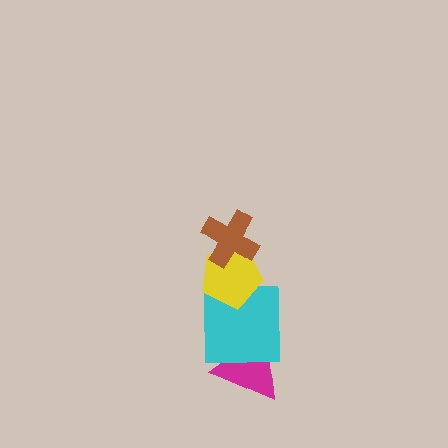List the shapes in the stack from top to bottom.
From top to bottom: the brown cross, the yellow pentagon, the cyan square, the magenta triangle.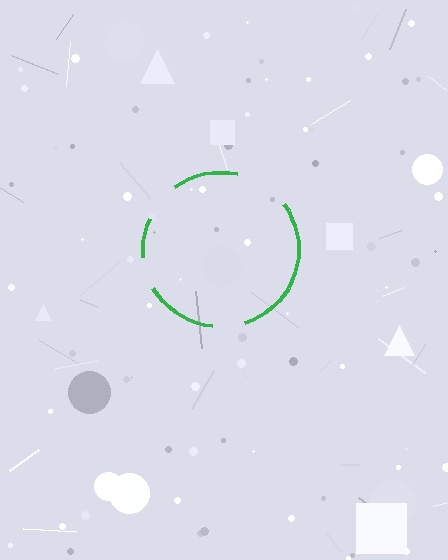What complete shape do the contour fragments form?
The contour fragments form a circle.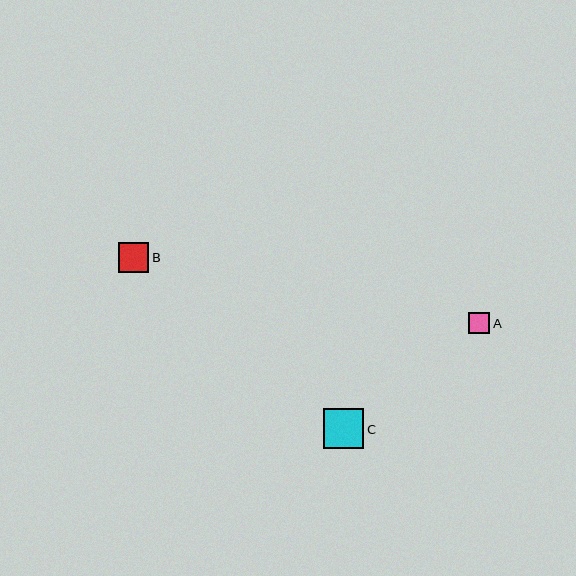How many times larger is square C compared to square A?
Square C is approximately 1.9 times the size of square A.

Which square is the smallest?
Square A is the smallest with a size of approximately 21 pixels.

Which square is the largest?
Square C is the largest with a size of approximately 40 pixels.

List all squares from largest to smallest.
From largest to smallest: C, B, A.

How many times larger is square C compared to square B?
Square C is approximately 1.3 times the size of square B.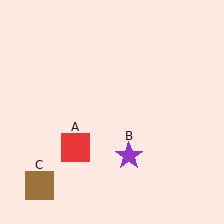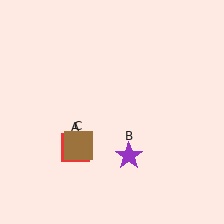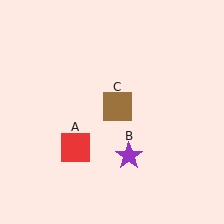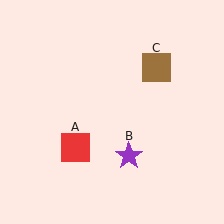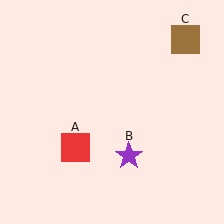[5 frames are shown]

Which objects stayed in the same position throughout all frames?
Red square (object A) and purple star (object B) remained stationary.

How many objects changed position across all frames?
1 object changed position: brown square (object C).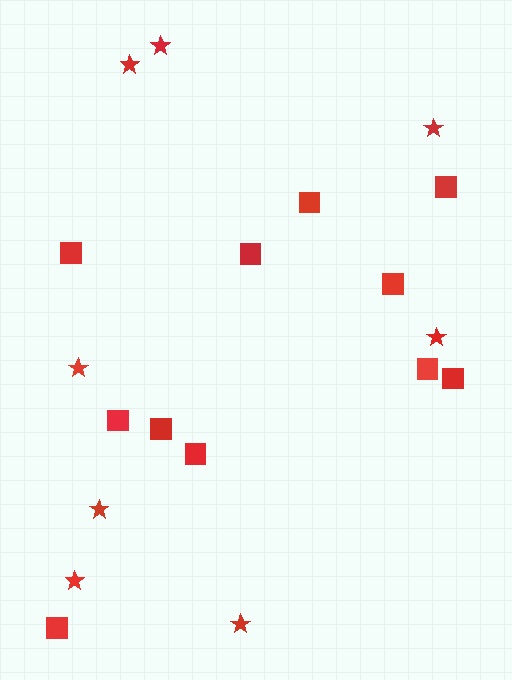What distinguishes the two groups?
There are 2 groups: one group of squares (11) and one group of stars (8).